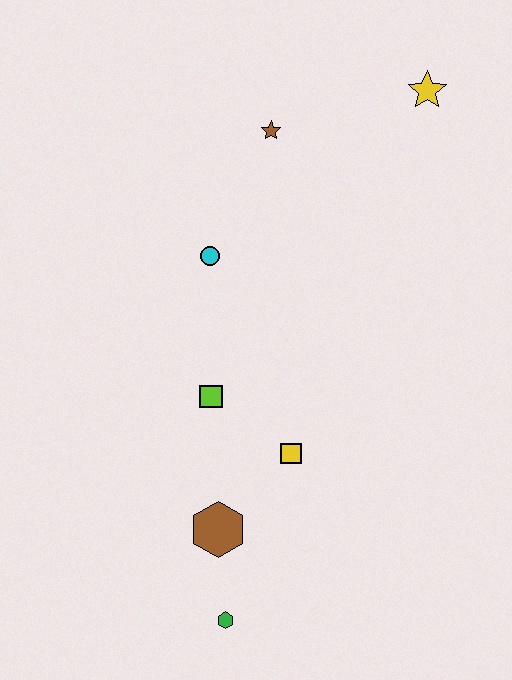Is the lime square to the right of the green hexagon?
No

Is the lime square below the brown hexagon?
No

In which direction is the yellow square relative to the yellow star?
The yellow square is below the yellow star.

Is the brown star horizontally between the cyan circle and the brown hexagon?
No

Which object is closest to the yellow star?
The brown star is closest to the yellow star.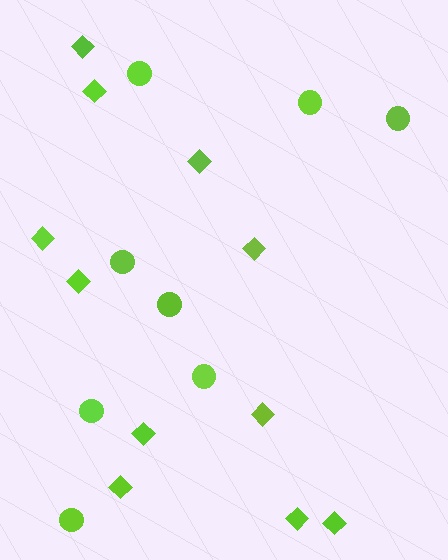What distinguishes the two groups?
There are 2 groups: one group of circles (8) and one group of diamonds (11).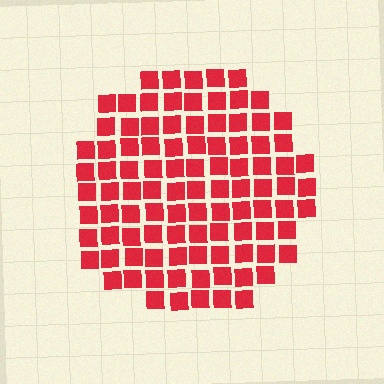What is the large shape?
The large shape is a circle.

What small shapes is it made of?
It is made of small squares.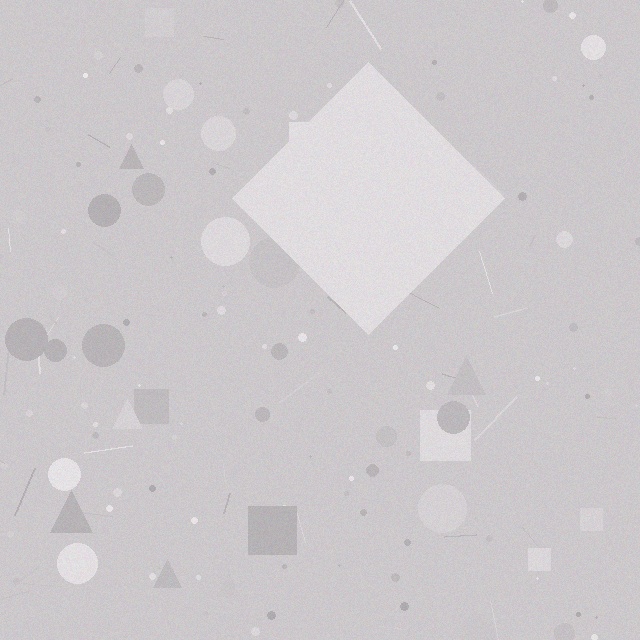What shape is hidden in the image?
A diamond is hidden in the image.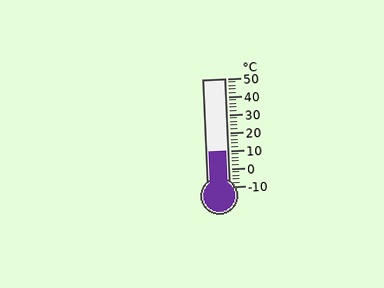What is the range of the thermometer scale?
The thermometer scale ranges from -10°C to 50°C.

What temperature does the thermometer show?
The thermometer shows approximately 10°C.